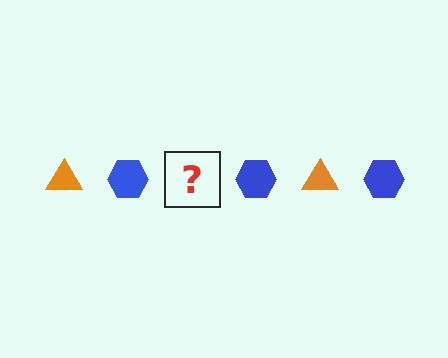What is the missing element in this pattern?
The missing element is an orange triangle.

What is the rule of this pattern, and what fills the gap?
The rule is that the pattern alternates between orange triangle and blue hexagon. The gap should be filled with an orange triangle.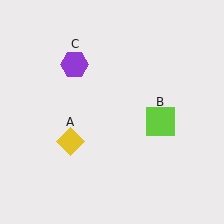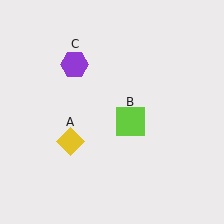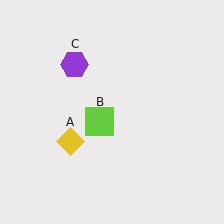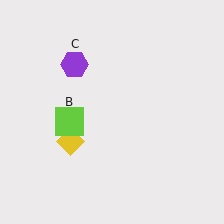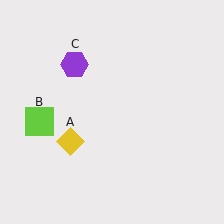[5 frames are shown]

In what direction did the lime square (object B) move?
The lime square (object B) moved left.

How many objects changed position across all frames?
1 object changed position: lime square (object B).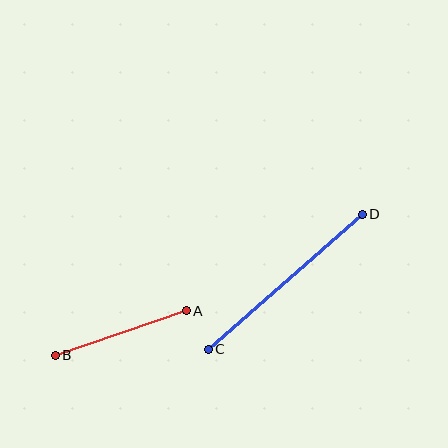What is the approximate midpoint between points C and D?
The midpoint is at approximately (285, 282) pixels.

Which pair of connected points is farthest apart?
Points C and D are farthest apart.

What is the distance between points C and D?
The distance is approximately 204 pixels.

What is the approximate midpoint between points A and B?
The midpoint is at approximately (121, 333) pixels.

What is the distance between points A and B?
The distance is approximately 138 pixels.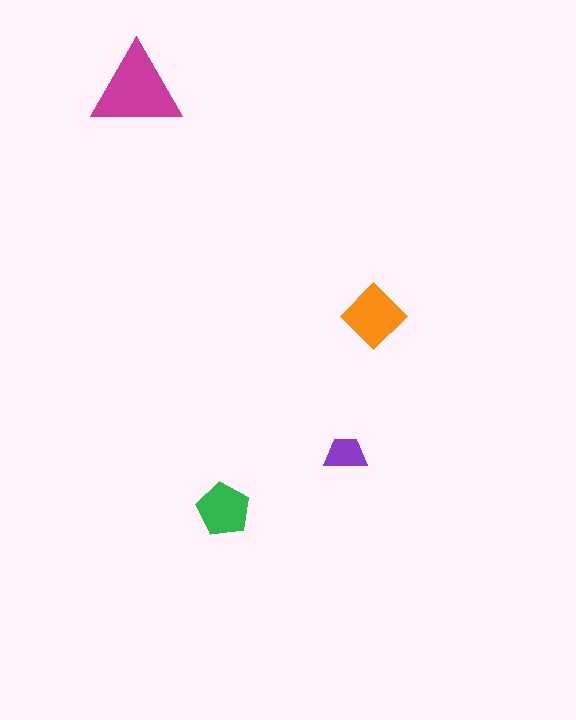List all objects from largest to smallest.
The magenta triangle, the orange diamond, the green pentagon, the purple trapezoid.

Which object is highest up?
The magenta triangle is topmost.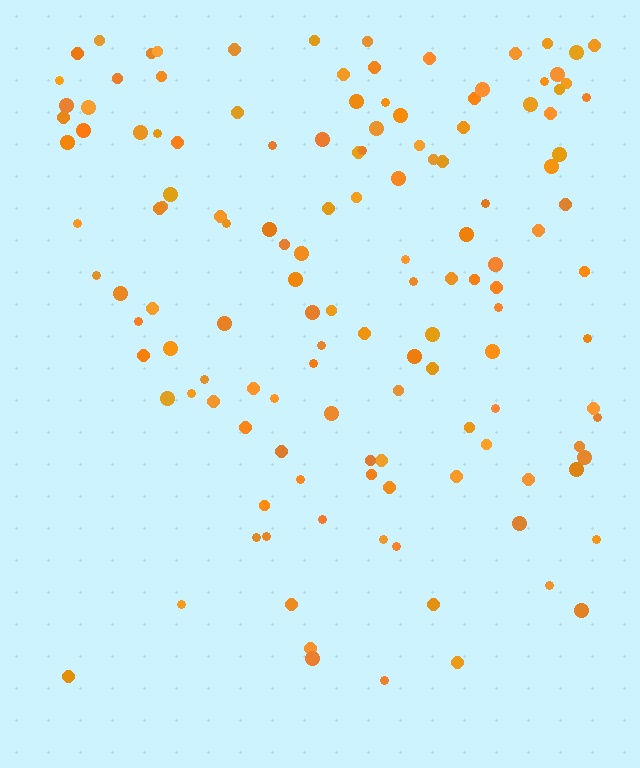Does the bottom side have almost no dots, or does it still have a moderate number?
Still a moderate number, just noticeably fewer than the top.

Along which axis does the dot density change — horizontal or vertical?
Vertical.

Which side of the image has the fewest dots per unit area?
The bottom.